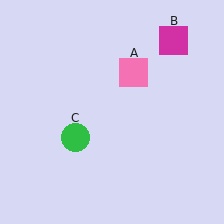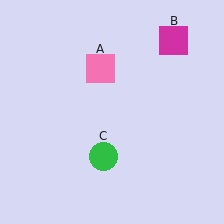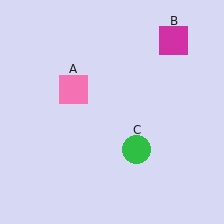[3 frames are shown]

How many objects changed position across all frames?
2 objects changed position: pink square (object A), green circle (object C).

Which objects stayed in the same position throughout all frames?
Magenta square (object B) remained stationary.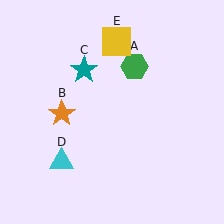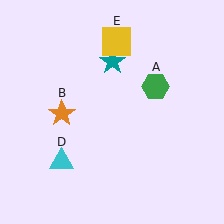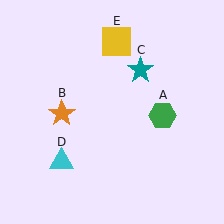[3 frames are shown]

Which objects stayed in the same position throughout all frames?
Orange star (object B) and cyan triangle (object D) and yellow square (object E) remained stationary.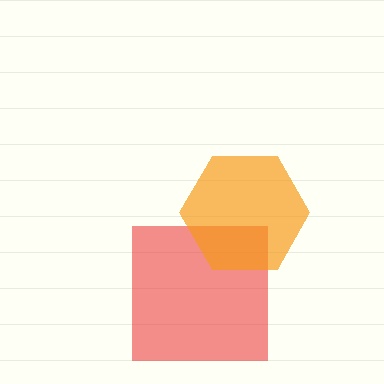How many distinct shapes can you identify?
There are 2 distinct shapes: a red square, an orange hexagon.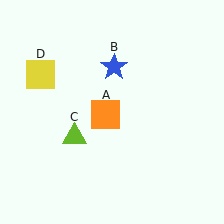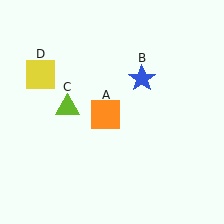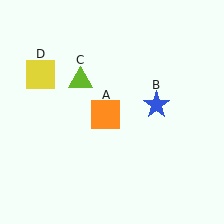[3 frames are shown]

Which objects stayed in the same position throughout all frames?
Orange square (object A) and yellow square (object D) remained stationary.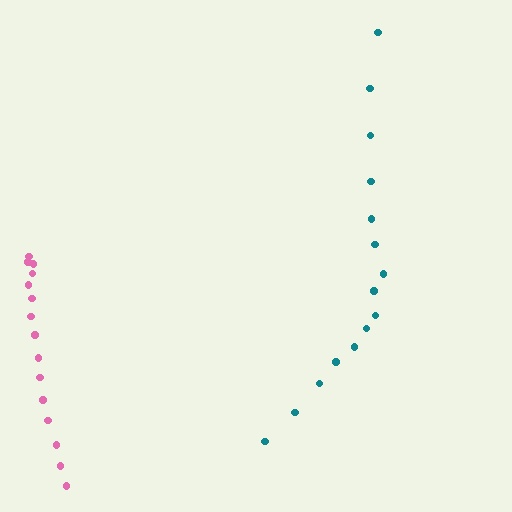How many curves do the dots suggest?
There are 2 distinct paths.